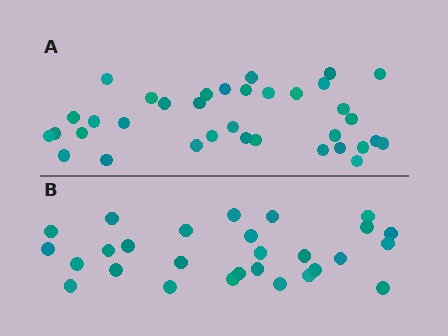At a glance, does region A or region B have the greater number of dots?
Region A (the top region) has more dots.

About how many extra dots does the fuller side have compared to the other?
Region A has roughly 8 or so more dots than region B.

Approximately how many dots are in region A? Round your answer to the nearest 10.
About 40 dots. (The exact count is 35, which rounds to 40.)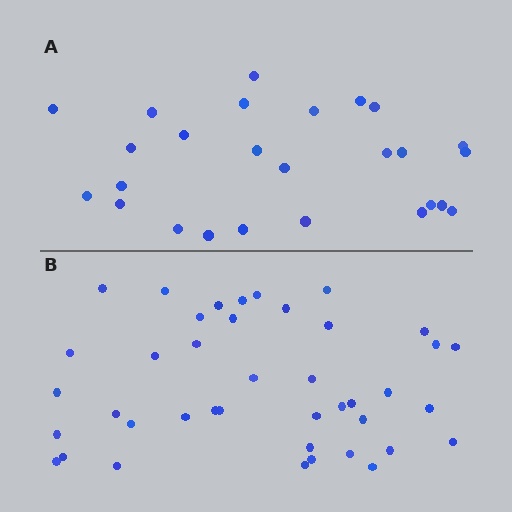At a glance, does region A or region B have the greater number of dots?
Region B (the bottom region) has more dots.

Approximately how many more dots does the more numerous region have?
Region B has approximately 15 more dots than region A.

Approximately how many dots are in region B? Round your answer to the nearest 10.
About 40 dots. (The exact count is 41, which rounds to 40.)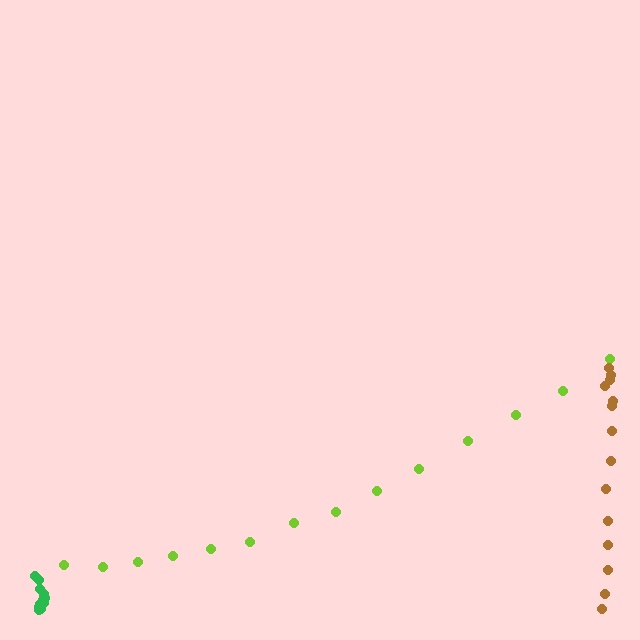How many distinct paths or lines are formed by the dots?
There are 3 distinct paths.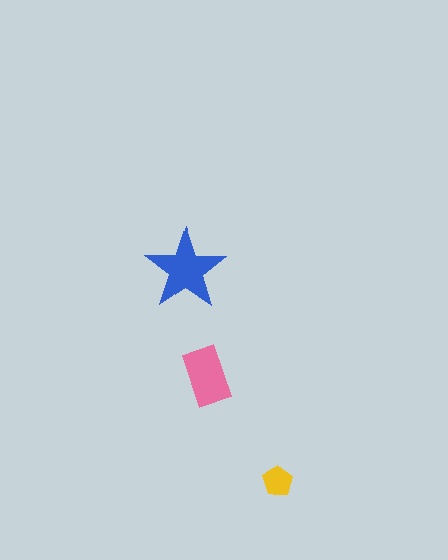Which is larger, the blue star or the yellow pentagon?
The blue star.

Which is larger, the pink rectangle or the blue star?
The blue star.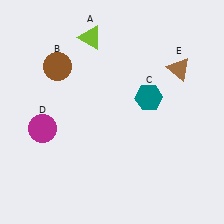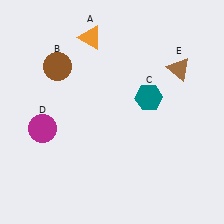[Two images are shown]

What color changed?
The triangle (A) changed from lime in Image 1 to orange in Image 2.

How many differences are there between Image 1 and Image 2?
There is 1 difference between the two images.